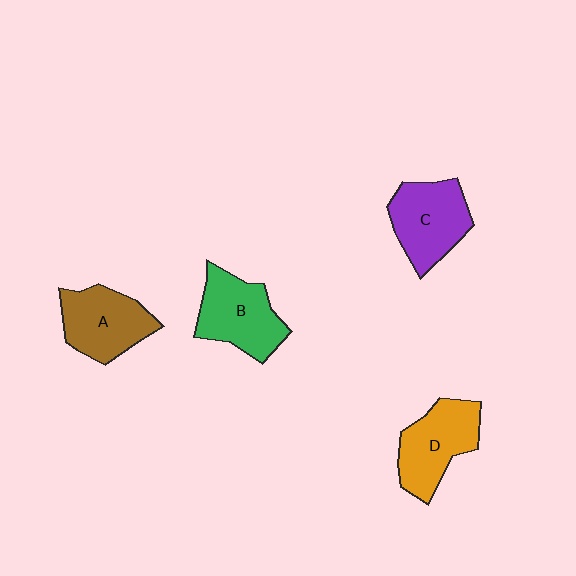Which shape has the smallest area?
Shape A (brown).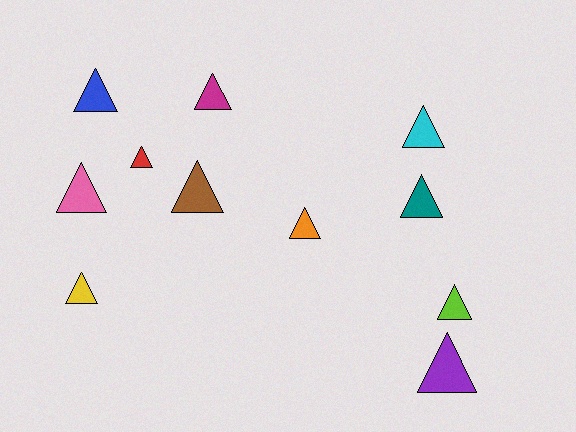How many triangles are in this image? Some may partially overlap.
There are 11 triangles.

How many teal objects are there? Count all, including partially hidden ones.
There is 1 teal object.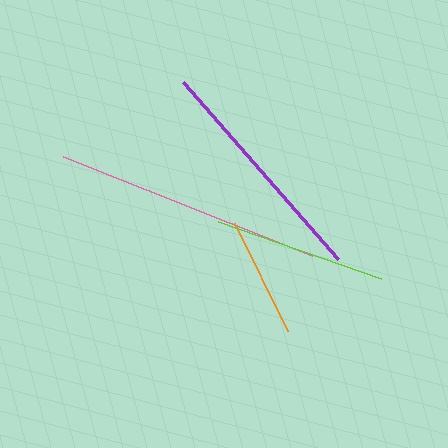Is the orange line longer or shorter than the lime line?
The lime line is longer than the orange line.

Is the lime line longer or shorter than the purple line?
The purple line is longer than the lime line.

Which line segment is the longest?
The pink line is the longest at approximately 269 pixels.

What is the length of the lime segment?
The lime segment is approximately 172 pixels long.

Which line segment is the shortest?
The orange line is the shortest at approximately 121 pixels.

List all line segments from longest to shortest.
From longest to shortest: pink, purple, lime, orange.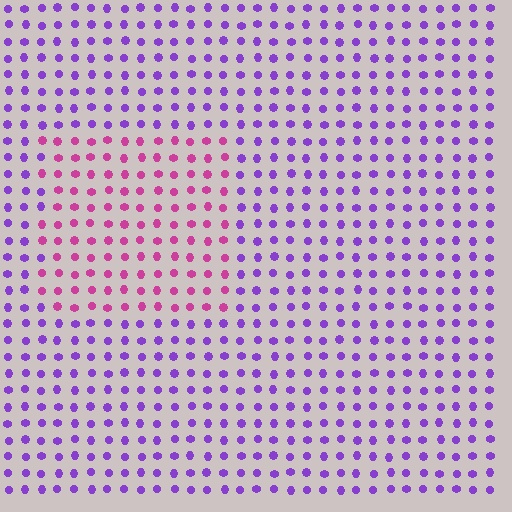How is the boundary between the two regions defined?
The boundary is defined purely by a slight shift in hue (about 50 degrees). Spacing, size, and orientation are identical on both sides.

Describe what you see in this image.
The image is filled with small purple elements in a uniform arrangement. A rectangle-shaped region is visible where the elements are tinted to a slightly different hue, forming a subtle color boundary.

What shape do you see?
I see a rectangle.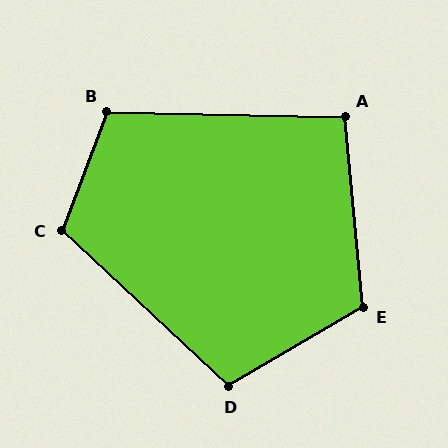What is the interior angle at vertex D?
Approximately 107 degrees (obtuse).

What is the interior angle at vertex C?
Approximately 112 degrees (obtuse).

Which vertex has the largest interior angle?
E, at approximately 115 degrees.